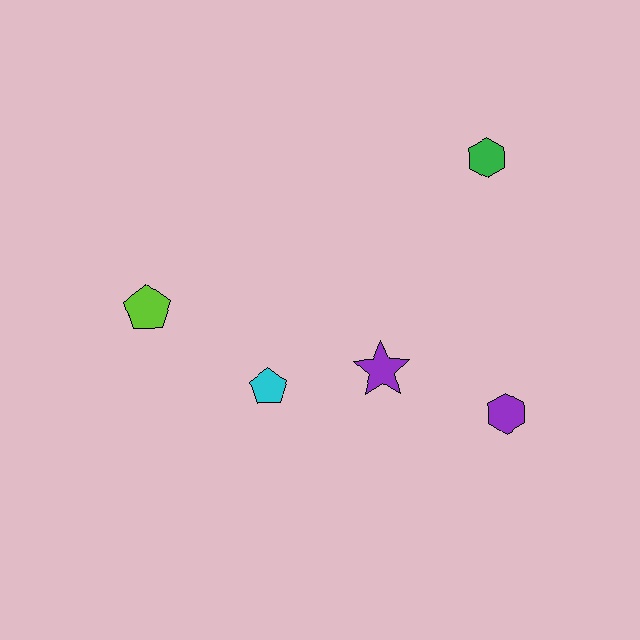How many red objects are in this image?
There are no red objects.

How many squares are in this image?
There are no squares.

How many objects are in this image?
There are 5 objects.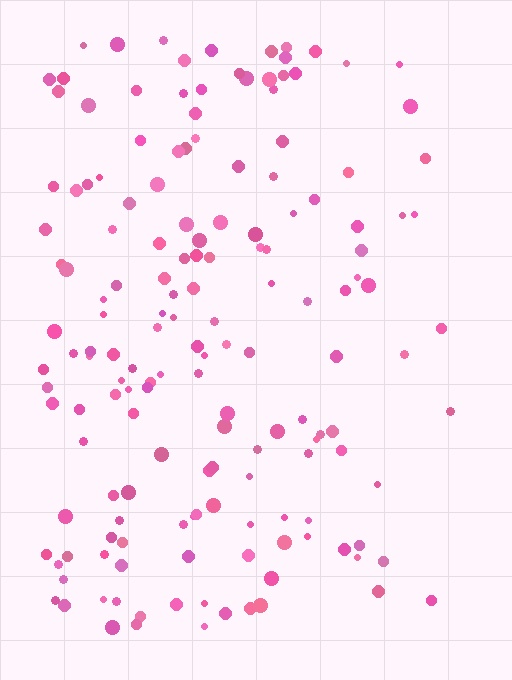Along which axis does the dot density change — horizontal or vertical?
Horizontal.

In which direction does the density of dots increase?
From right to left, with the left side densest.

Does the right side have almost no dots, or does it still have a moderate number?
Still a moderate number, just noticeably fewer than the left.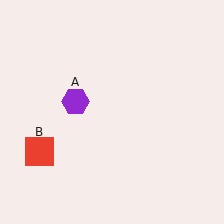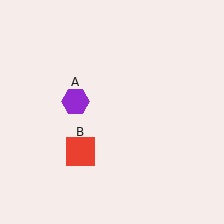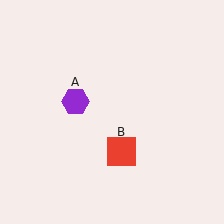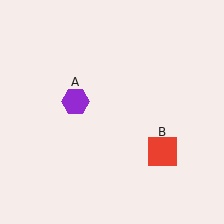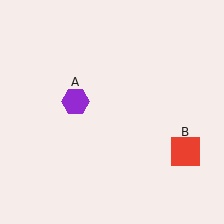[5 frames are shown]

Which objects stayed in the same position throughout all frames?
Purple hexagon (object A) remained stationary.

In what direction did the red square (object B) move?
The red square (object B) moved right.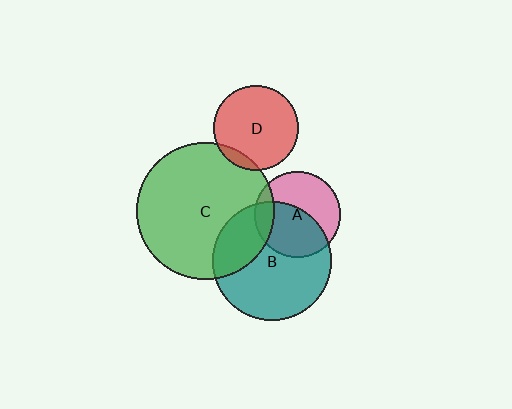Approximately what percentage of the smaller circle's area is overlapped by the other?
Approximately 50%.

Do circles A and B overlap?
Yes.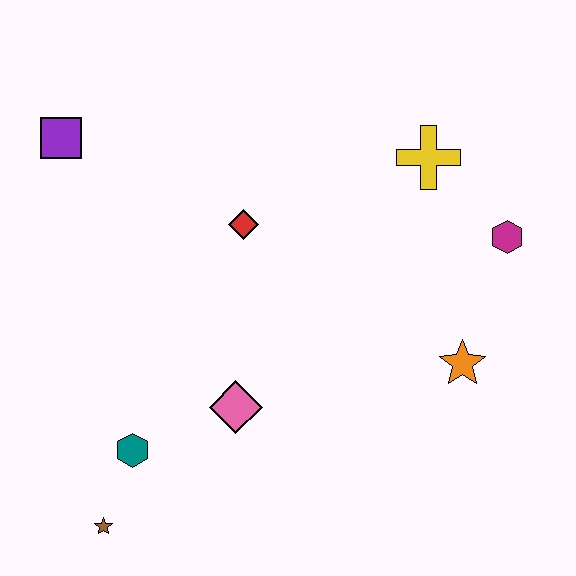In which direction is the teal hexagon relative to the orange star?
The teal hexagon is to the left of the orange star.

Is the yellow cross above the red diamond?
Yes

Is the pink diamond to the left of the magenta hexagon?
Yes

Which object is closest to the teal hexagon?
The brown star is closest to the teal hexagon.